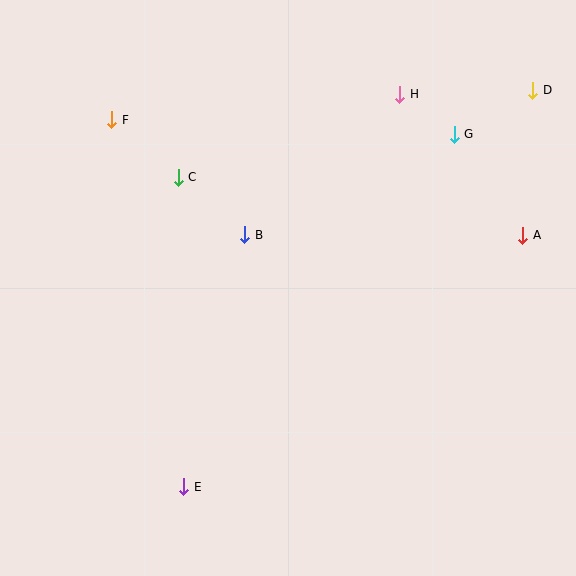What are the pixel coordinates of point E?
Point E is at (184, 487).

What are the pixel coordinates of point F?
Point F is at (112, 120).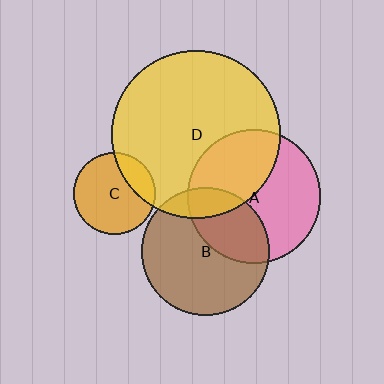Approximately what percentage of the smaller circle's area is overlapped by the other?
Approximately 15%.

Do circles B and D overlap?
Yes.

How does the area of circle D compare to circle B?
Approximately 1.7 times.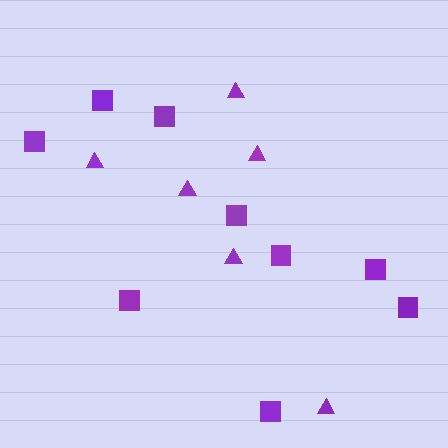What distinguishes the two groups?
There are 2 groups: one group of squares (9) and one group of triangles (6).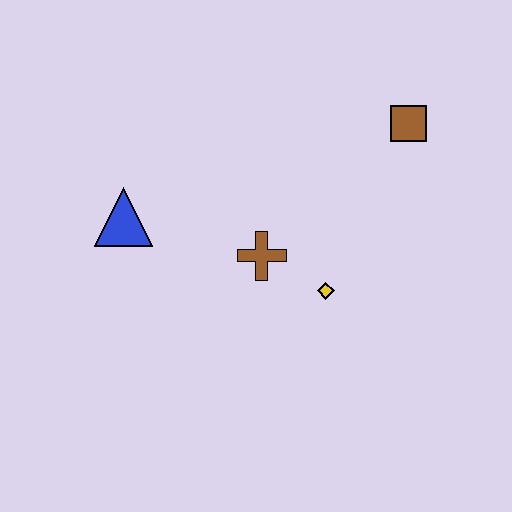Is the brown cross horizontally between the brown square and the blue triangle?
Yes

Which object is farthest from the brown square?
The blue triangle is farthest from the brown square.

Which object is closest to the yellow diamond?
The brown cross is closest to the yellow diamond.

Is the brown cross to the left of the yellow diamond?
Yes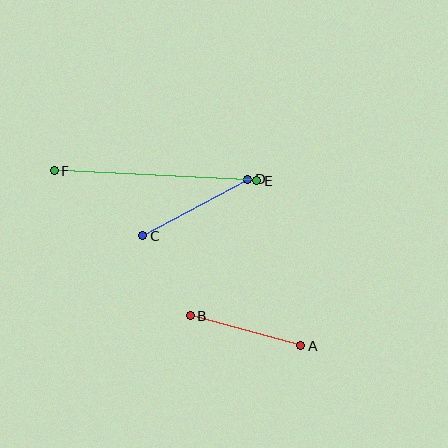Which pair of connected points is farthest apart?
Points E and F are farthest apart.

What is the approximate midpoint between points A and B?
The midpoint is at approximately (245, 331) pixels.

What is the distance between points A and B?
The distance is approximately 115 pixels.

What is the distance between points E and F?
The distance is approximately 203 pixels.